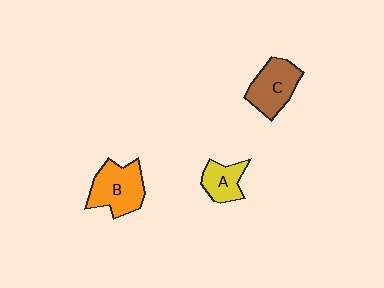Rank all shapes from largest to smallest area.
From largest to smallest: B (orange), C (brown), A (yellow).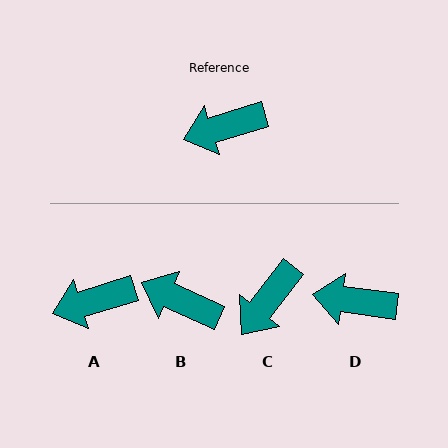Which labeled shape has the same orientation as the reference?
A.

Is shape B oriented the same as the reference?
No, it is off by about 41 degrees.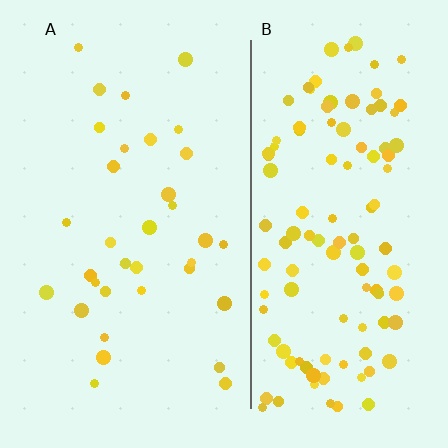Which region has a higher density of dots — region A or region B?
B (the right).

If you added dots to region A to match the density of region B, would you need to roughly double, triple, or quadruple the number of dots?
Approximately triple.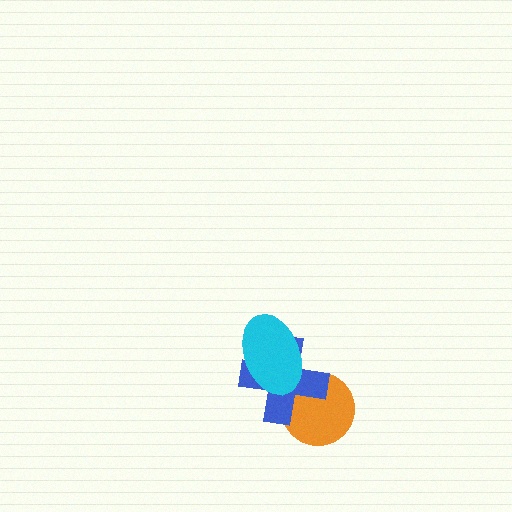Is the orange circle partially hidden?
Yes, it is partially covered by another shape.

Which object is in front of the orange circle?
The blue cross is in front of the orange circle.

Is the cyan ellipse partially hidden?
No, no other shape covers it.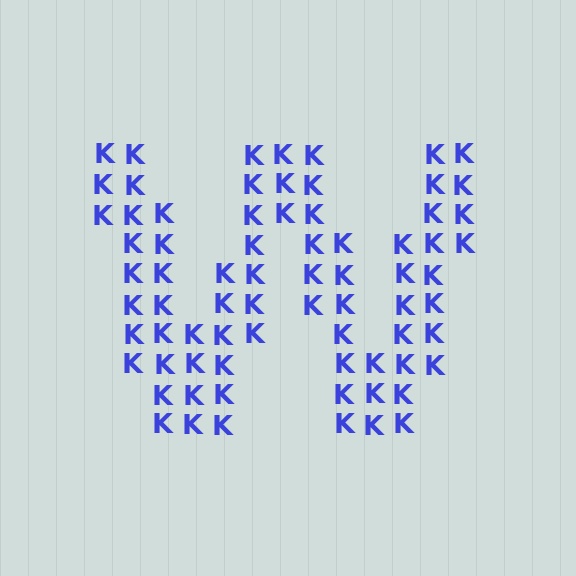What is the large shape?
The large shape is the letter W.